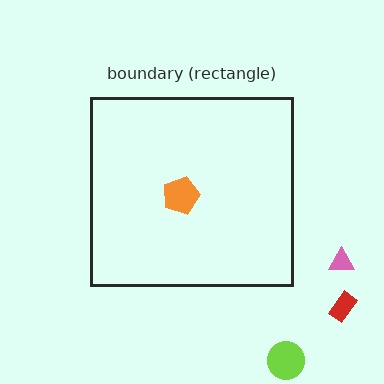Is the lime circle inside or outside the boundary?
Outside.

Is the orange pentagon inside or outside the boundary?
Inside.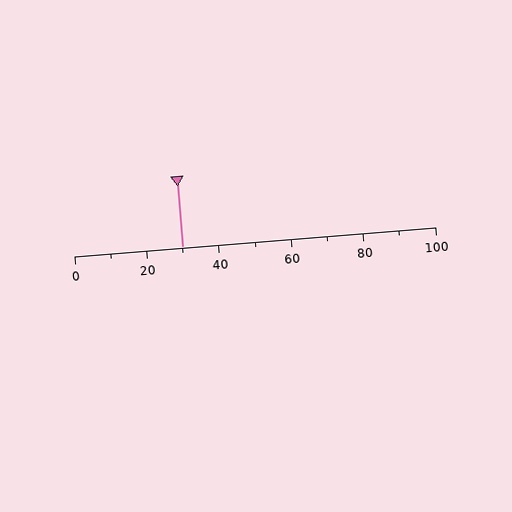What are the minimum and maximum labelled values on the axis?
The axis runs from 0 to 100.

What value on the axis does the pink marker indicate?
The marker indicates approximately 30.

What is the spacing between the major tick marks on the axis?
The major ticks are spaced 20 apart.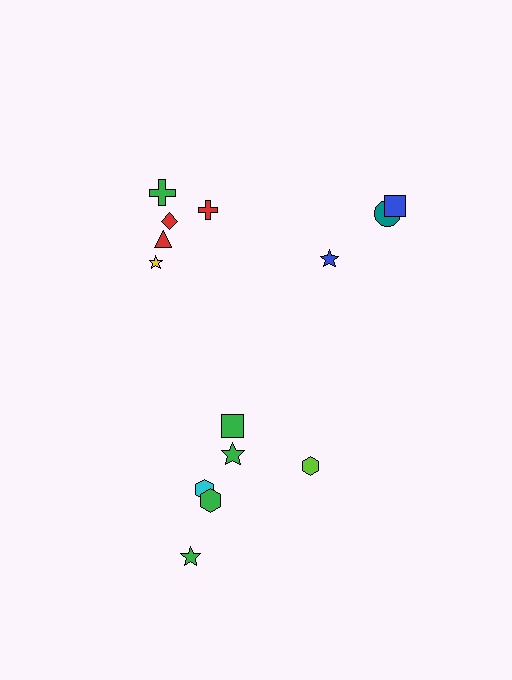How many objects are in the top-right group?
There are 3 objects.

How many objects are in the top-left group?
There are 5 objects.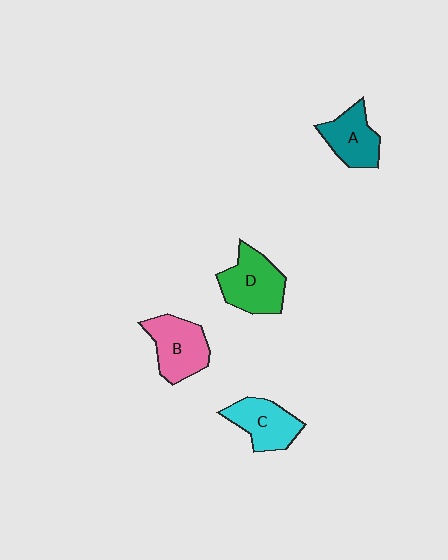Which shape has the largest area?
Shape D (green).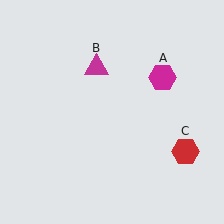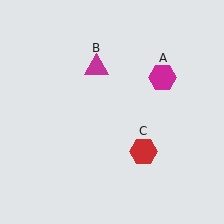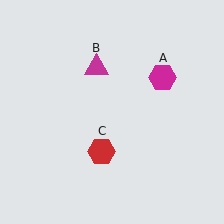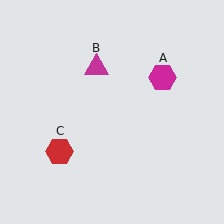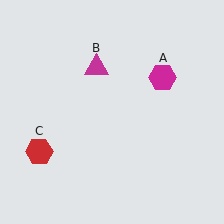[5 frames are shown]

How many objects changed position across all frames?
1 object changed position: red hexagon (object C).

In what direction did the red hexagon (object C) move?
The red hexagon (object C) moved left.